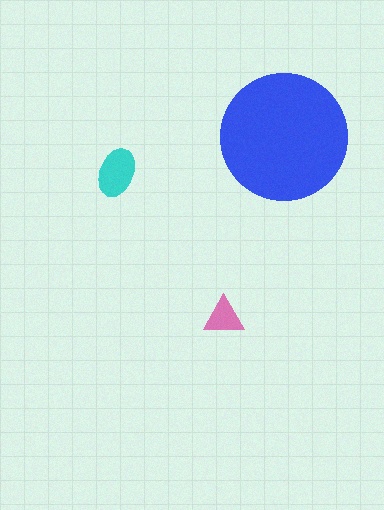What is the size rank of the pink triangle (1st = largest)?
3rd.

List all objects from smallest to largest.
The pink triangle, the cyan ellipse, the blue circle.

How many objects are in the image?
There are 3 objects in the image.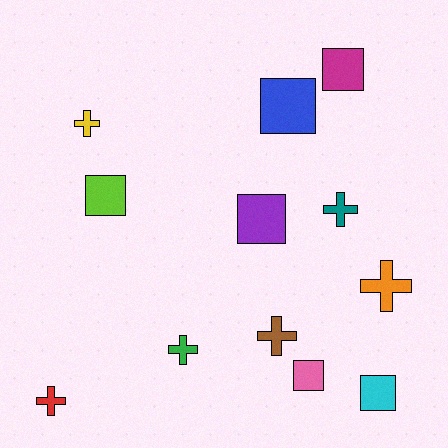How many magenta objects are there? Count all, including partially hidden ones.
There is 1 magenta object.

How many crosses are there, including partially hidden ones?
There are 6 crosses.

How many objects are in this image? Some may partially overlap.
There are 12 objects.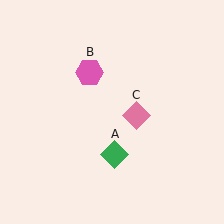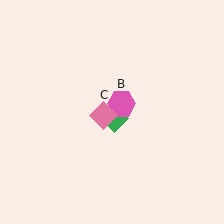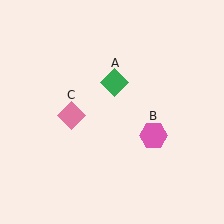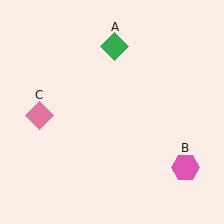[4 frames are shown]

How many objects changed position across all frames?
3 objects changed position: green diamond (object A), pink hexagon (object B), pink diamond (object C).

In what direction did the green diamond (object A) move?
The green diamond (object A) moved up.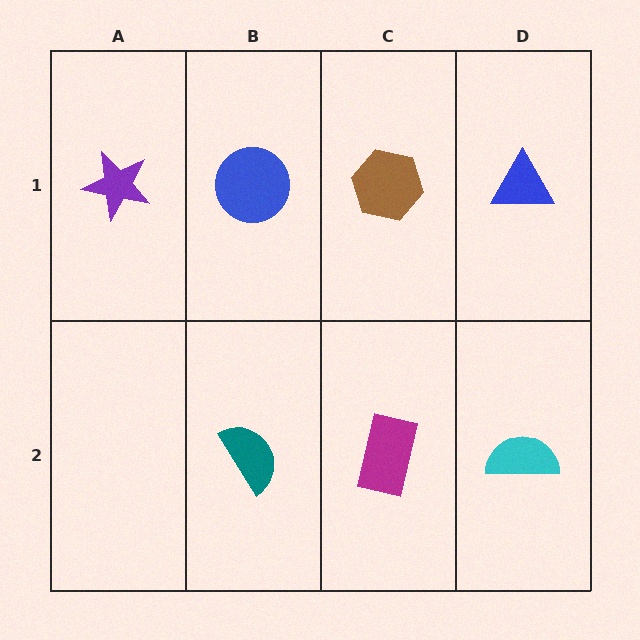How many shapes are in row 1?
4 shapes.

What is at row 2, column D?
A cyan semicircle.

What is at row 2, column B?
A teal semicircle.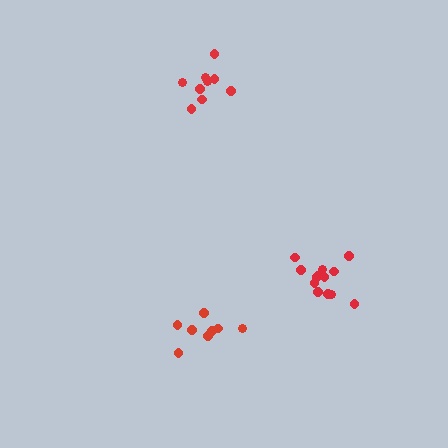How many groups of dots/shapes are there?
There are 3 groups.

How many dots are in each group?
Group 1: 8 dots, Group 2: 9 dots, Group 3: 13 dots (30 total).